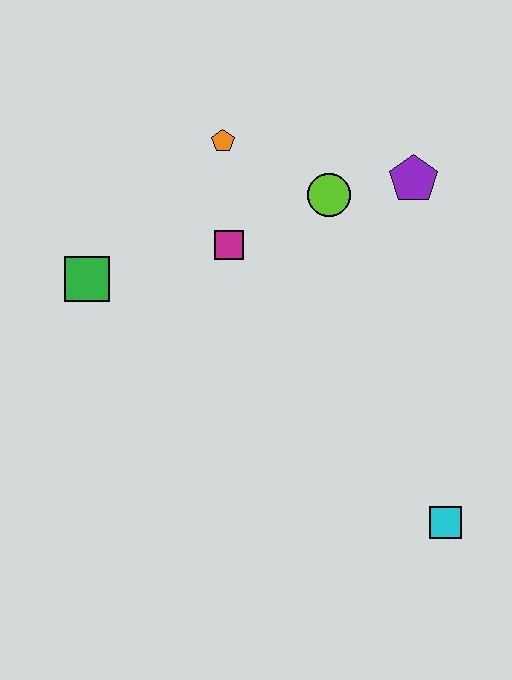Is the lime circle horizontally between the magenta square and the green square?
No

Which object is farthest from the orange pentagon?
The cyan square is farthest from the orange pentagon.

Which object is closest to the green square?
The magenta square is closest to the green square.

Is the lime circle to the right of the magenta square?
Yes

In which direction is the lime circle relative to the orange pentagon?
The lime circle is to the right of the orange pentagon.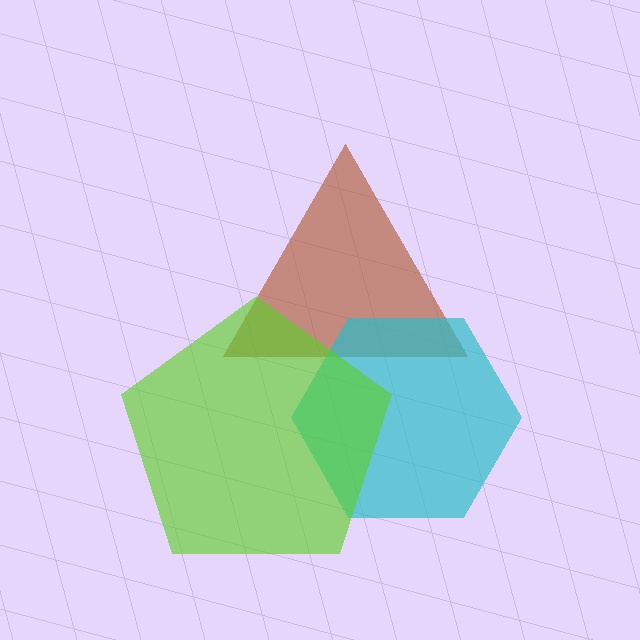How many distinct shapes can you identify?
There are 3 distinct shapes: a brown triangle, a cyan hexagon, a lime pentagon.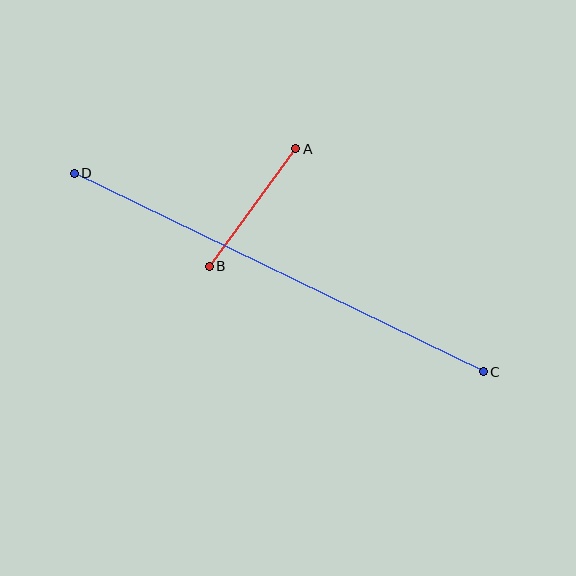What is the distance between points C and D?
The distance is approximately 455 pixels.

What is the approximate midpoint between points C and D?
The midpoint is at approximately (279, 272) pixels.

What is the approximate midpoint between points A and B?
The midpoint is at approximately (253, 208) pixels.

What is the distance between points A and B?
The distance is approximately 145 pixels.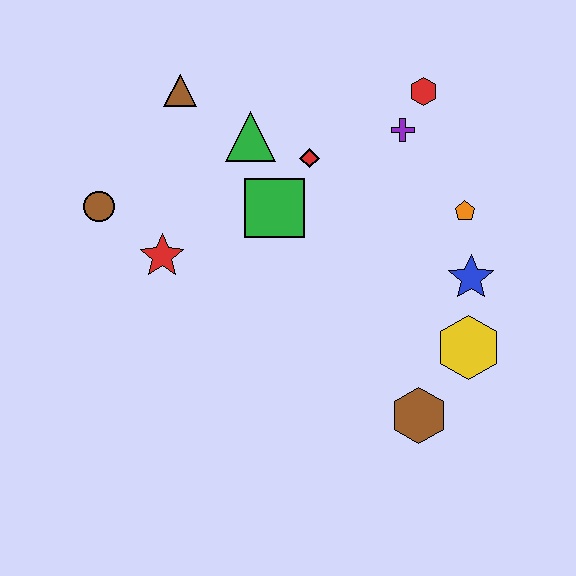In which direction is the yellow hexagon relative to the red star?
The yellow hexagon is to the right of the red star.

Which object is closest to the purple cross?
The red hexagon is closest to the purple cross.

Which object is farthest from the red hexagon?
The brown circle is farthest from the red hexagon.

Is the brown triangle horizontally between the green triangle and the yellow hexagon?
No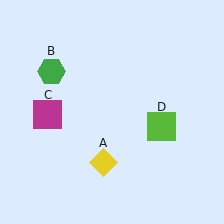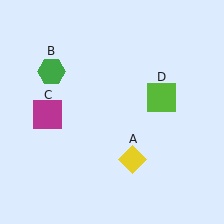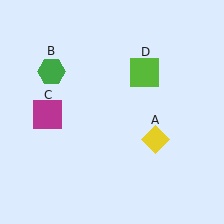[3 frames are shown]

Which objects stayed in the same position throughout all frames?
Green hexagon (object B) and magenta square (object C) remained stationary.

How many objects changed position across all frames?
2 objects changed position: yellow diamond (object A), lime square (object D).